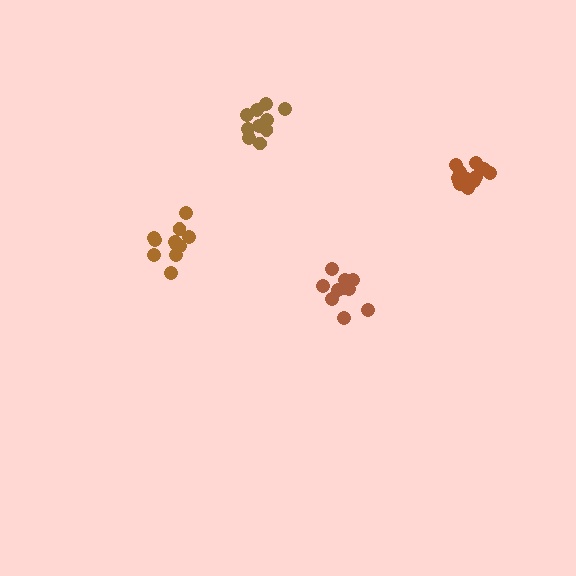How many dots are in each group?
Group 1: 11 dots, Group 2: 10 dots, Group 3: 10 dots, Group 4: 13 dots (44 total).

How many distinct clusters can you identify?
There are 4 distinct clusters.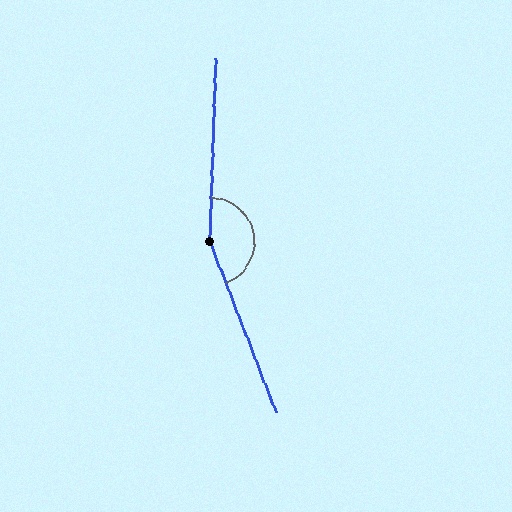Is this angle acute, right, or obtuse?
It is obtuse.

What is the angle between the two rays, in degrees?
Approximately 157 degrees.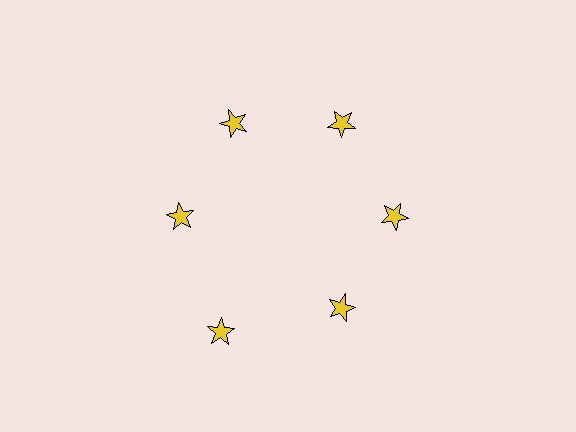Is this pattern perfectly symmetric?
No. The 6 yellow stars are arranged in a ring, but one element near the 7 o'clock position is pushed outward from the center, breaking the 6-fold rotational symmetry.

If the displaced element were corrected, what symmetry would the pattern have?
It would have 6-fold rotational symmetry — the pattern would map onto itself every 60 degrees.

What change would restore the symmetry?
The symmetry would be restored by moving it inward, back onto the ring so that all 6 stars sit at equal angles and equal distance from the center.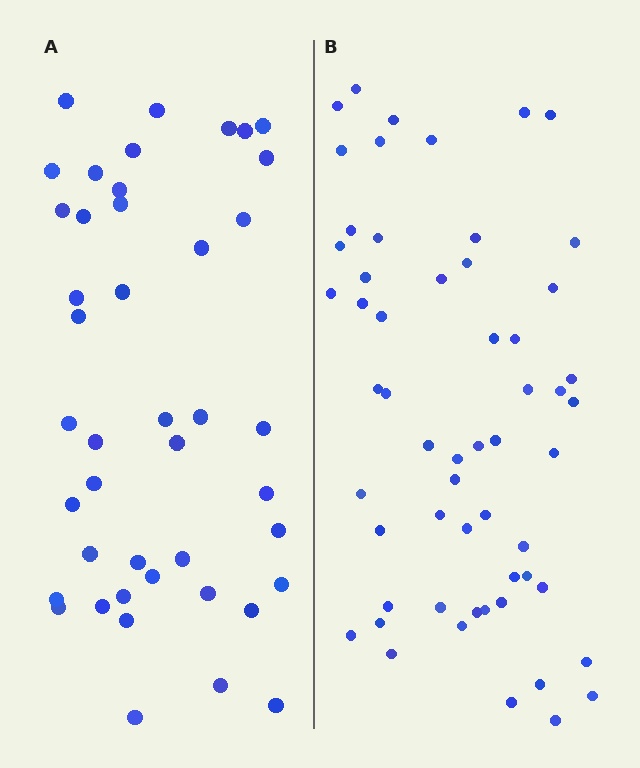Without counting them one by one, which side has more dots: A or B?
Region B (the right region) has more dots.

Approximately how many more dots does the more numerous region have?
Region B has approximately 15 more dots than region A.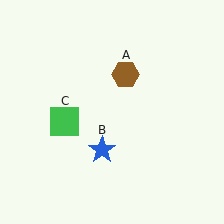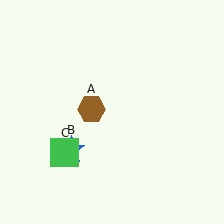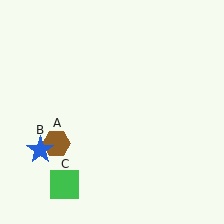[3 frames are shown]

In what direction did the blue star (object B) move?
The blue star (object B) moved left.